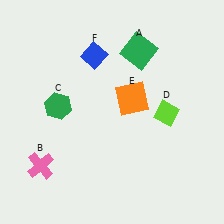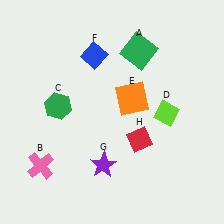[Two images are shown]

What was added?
A purple star (G), a red diamond (H) were added in Image 2.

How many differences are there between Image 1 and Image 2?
There are 2 differences between the two images.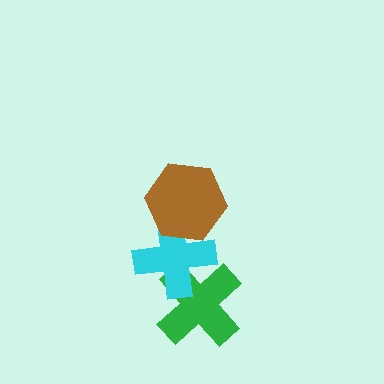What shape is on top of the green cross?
The cyan cross is on top of the green cross.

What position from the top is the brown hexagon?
The brown hexagon is 1st from the top.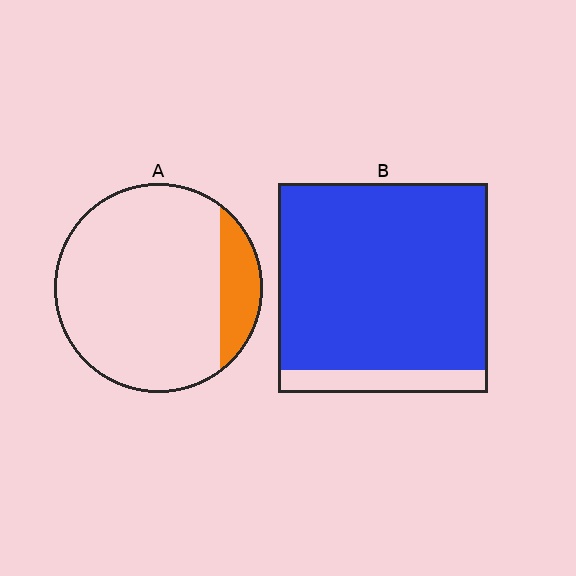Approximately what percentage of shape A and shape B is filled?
A is approximately 15% and B is approximately 90%.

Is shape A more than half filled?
No.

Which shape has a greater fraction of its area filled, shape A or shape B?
Shape B.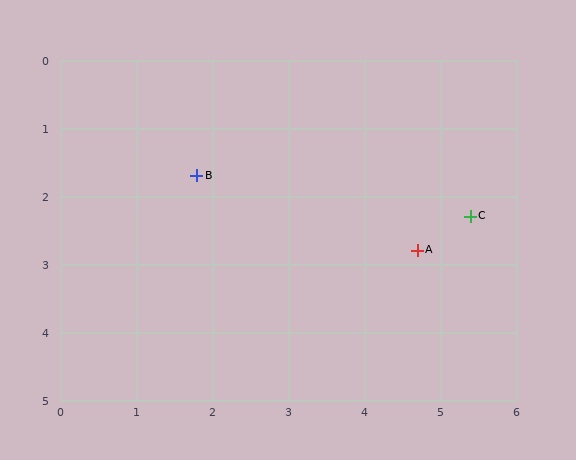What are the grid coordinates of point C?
Point C is at approximately (5.4, 2.3).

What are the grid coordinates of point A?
Point A is at approximately (4.7, 2.8).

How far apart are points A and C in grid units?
Points A and C are about 0.9 grid units apart.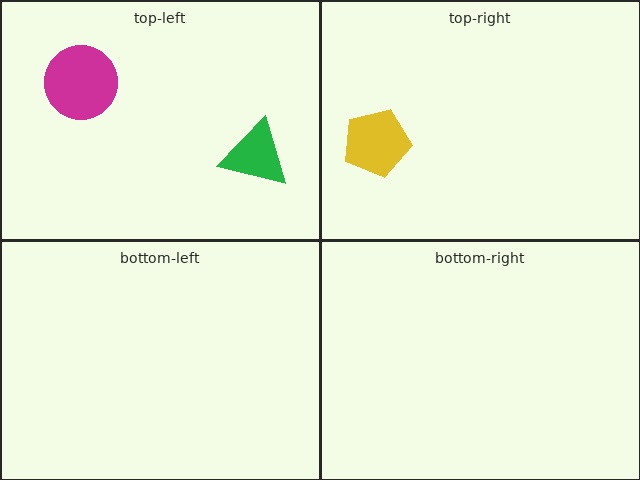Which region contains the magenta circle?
The top-left region.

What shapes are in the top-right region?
The yellow pentagon.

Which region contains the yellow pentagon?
The top-right region.